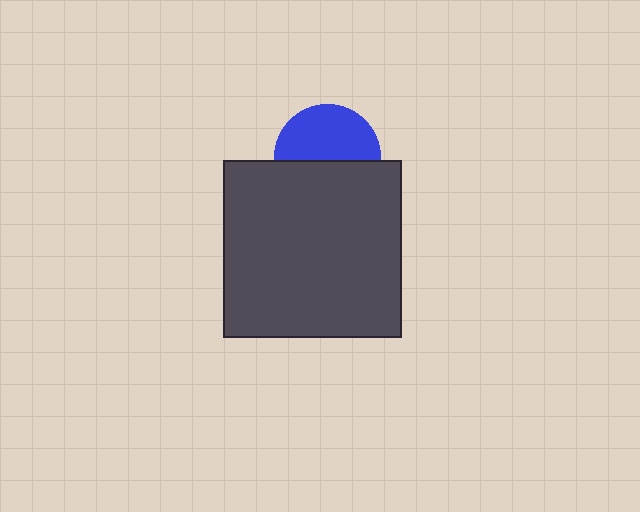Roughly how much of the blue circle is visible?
About half of it is visible (roughly 52%).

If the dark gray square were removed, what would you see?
You would see the complete blue circle.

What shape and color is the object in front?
The object in front is a dark gray square.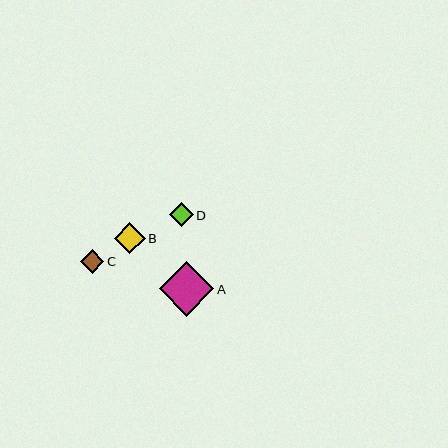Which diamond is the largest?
Diamond A is the largest with a size of approximately 54 pixels.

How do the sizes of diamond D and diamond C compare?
Diamond D and diamond C are approximately the same size.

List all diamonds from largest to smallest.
From largest to smallest: A, B, D, C.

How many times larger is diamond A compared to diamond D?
Diamond A is approximately 2.3 times the size of diamond D.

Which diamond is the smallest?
Diamond C is the smallest with a size of approximately 24 pixels.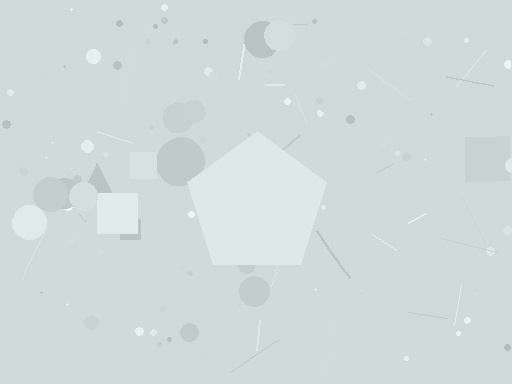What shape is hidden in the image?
A pentagon is hidden in the image.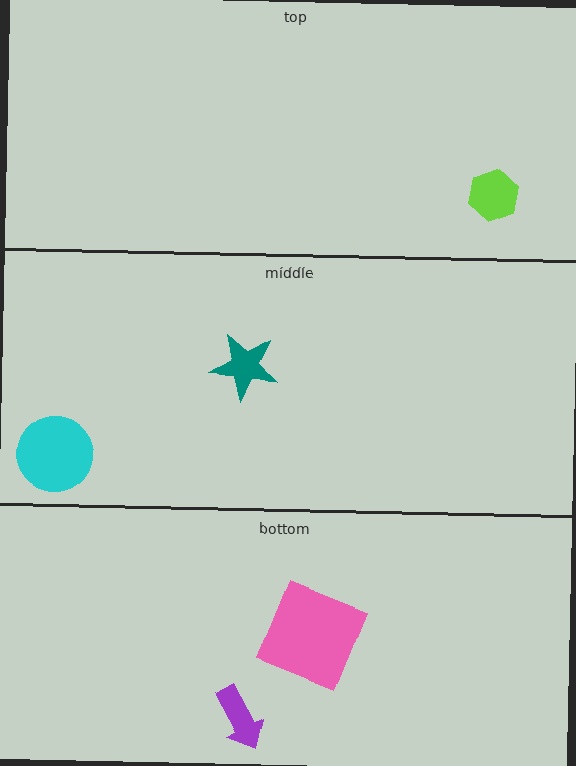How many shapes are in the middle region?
2.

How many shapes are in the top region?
1.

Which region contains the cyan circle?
The middle region.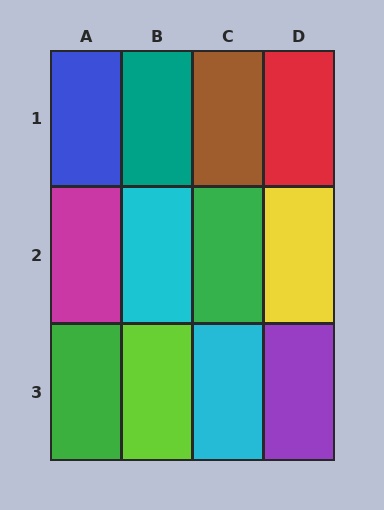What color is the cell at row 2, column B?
Cyan.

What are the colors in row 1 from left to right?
Blue, teal, brown, red.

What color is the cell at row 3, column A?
Green.